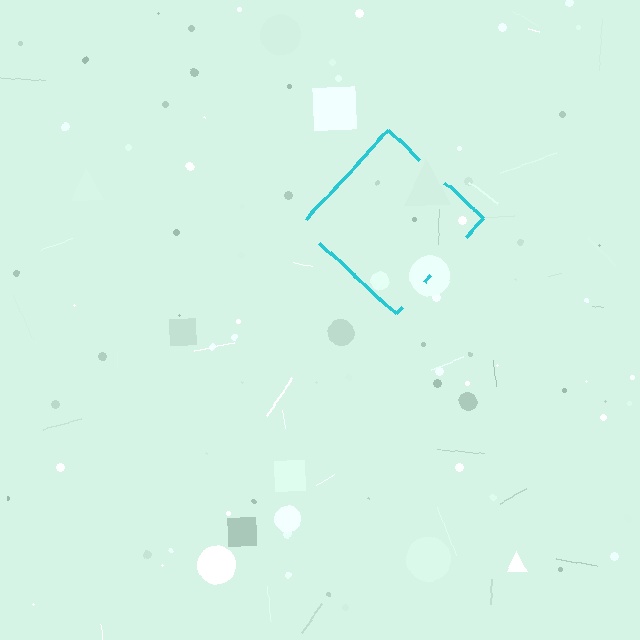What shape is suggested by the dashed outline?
The dashed outline suggests a diamond.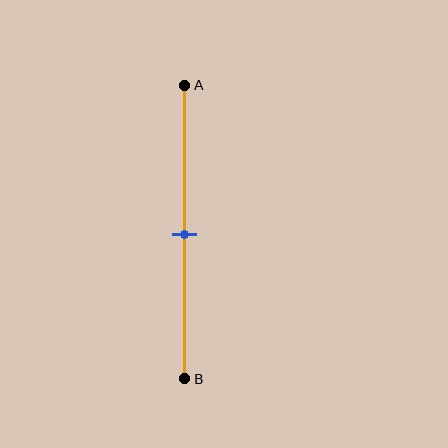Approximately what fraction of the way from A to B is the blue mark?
The blue mark is approximately 50% of the way from A to B.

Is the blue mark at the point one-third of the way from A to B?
No, the mark is at about 50% from A, not at the 33% one-third point.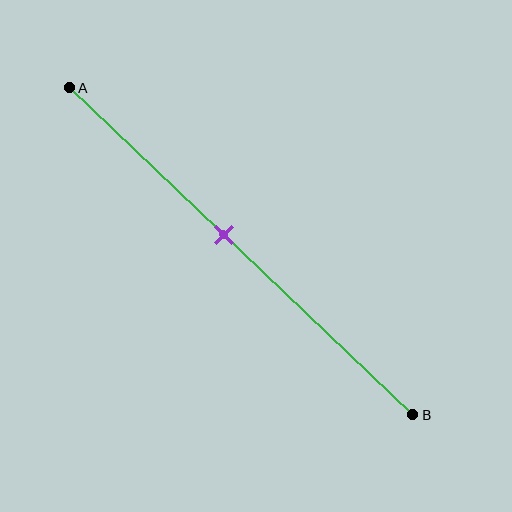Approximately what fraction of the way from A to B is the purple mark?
The purple mark is approximately 45% of the way from A to B.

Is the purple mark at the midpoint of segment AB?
No, the mark is at about 45% from A, not at the 50% midpoint.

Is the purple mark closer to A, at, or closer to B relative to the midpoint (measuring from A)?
The purple mark is closer to point A than the midpoint of segment AB.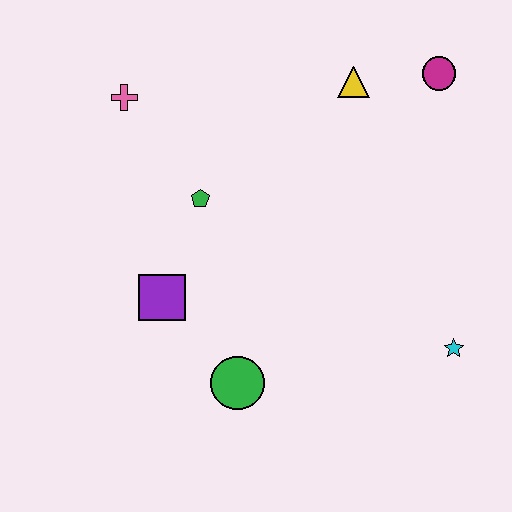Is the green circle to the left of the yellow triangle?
Yes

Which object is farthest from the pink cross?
The cyan star is farthest from the pink cross.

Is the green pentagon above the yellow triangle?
No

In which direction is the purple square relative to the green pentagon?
The purple square is below the green pentagon.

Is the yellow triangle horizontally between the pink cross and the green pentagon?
No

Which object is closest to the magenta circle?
The yellow triangle is closest to the magenta circle.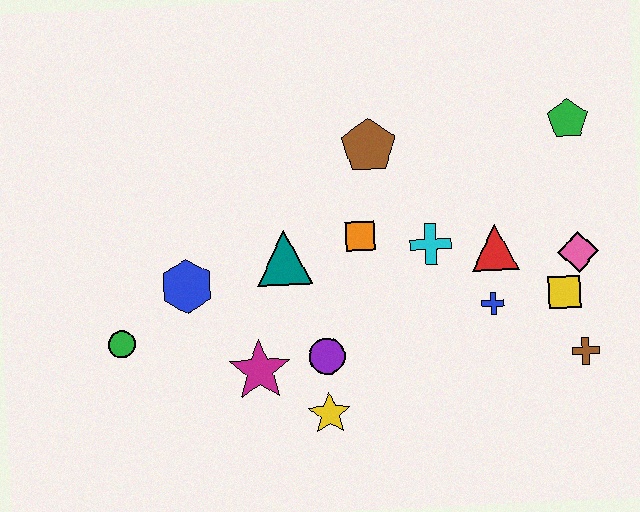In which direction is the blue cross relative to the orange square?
The blue cross is to the right of the orange square.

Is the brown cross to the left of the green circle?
No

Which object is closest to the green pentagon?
The pink diamond is closest to the green pentagon.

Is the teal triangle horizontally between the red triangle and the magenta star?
Yes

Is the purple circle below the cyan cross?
Yes